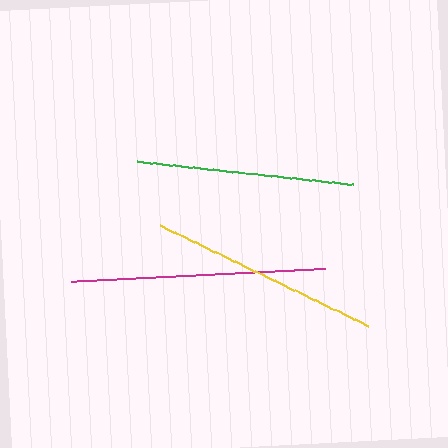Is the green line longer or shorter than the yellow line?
The yellow line is longer than the green line.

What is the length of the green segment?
The green segment is approximately 218 pixels long.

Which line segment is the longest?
The magenta line is the longest at approximately 255 pixels.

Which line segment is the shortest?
The green line is the shortest at approximately 218 pixels.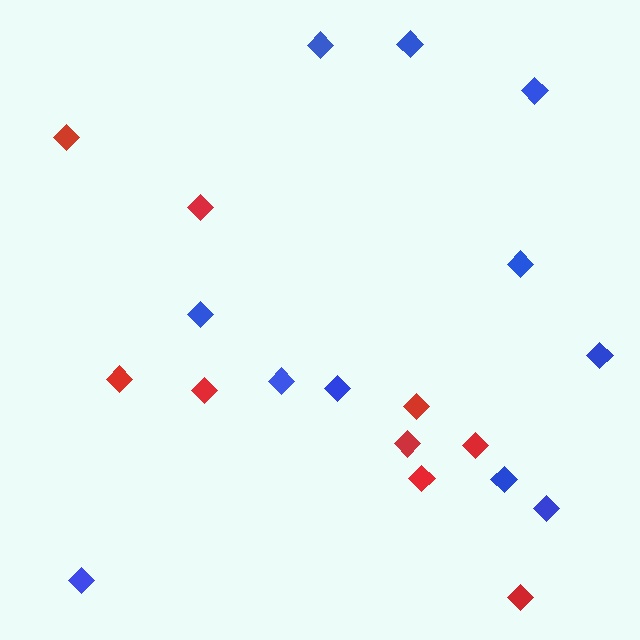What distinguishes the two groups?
There are 2 groups: one group of blue diamonds (11) and one group of red diamonds (9).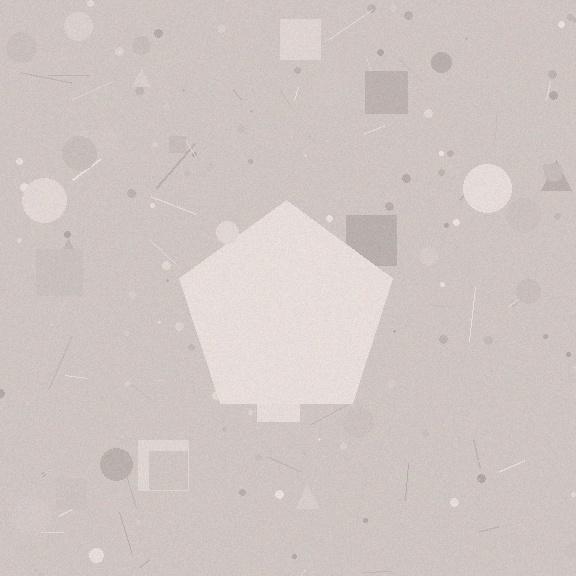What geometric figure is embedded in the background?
A pentagon is embedded in the background.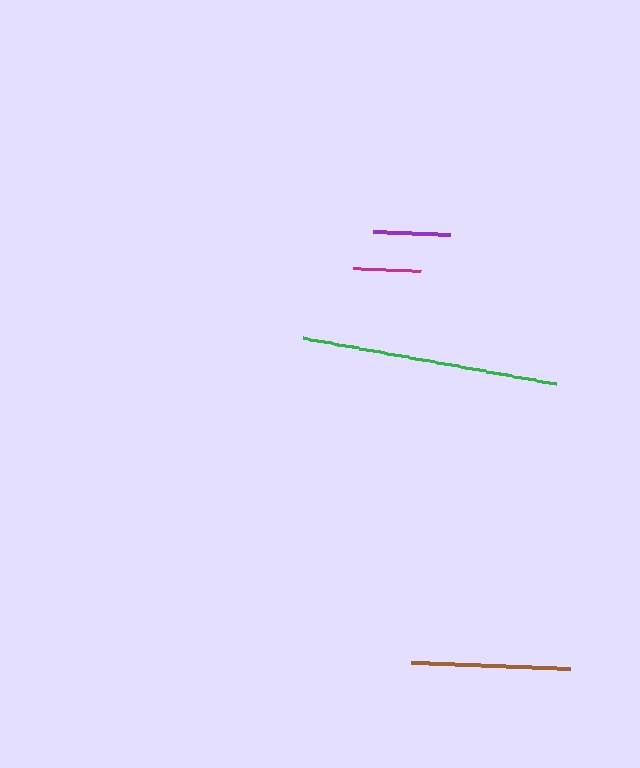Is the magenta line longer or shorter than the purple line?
The purple line is longer than the magenta line.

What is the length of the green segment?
The green segment is approximately 258 pixels long.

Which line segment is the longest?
The green line is the longest at approximately 258 pixels.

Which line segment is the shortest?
The magenta line is the shortest at approximately 68 pixels.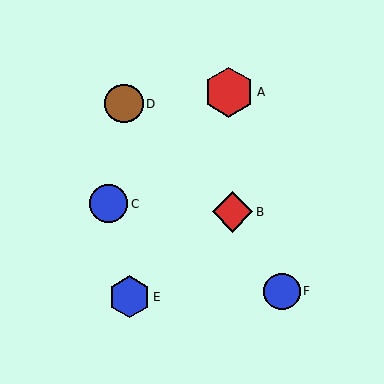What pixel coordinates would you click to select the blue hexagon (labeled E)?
Click at (129, 297) to select the blue hexagon E.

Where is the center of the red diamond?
The center of the red diamond is at (233, 212).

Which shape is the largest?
The red hexagon (labeled A) is the largest.